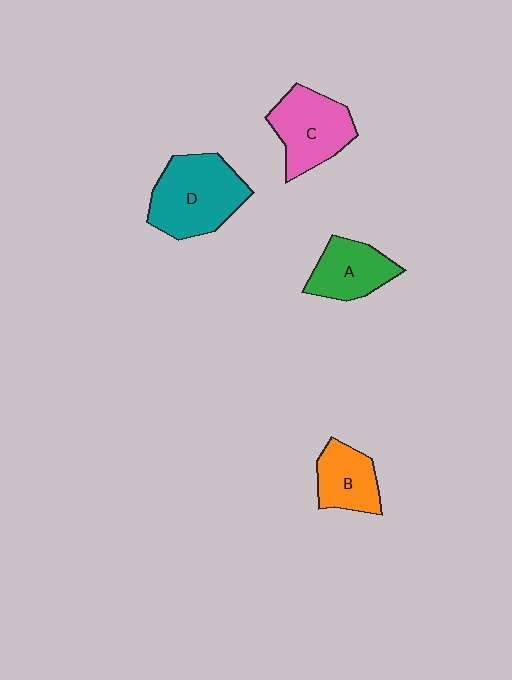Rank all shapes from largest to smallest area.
From largest to smallest: D (teal), C (pink), A (green), B (orange).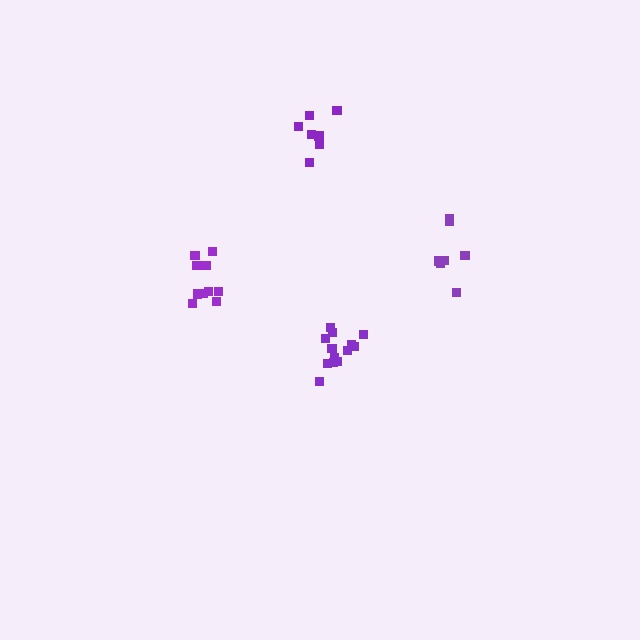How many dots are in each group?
Group 1: 13 dots, Group 2: 10 dots, Group 3: 7 dots, Group 4: 7 dots (37 total).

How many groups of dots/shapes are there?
There are 4 groups.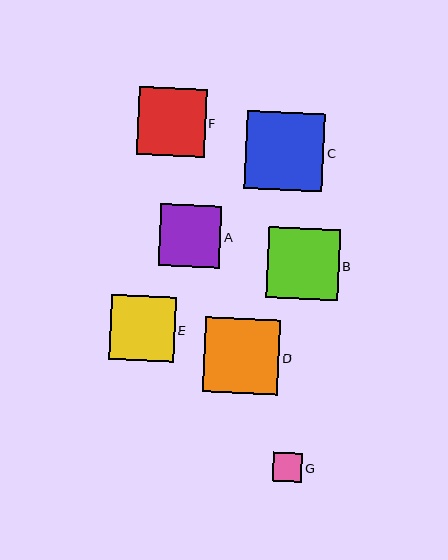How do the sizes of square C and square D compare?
Square C and square D are approximately the same size.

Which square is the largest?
Square C is the largest with a size of approximately 78 pixels.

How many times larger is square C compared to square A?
Square C is approximately 1.3 times the size of square A.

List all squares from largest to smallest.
From largest to smallest: C, D, B, F, E, A, G.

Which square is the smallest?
Square G is the smallest with a size of approximately 29 pixels.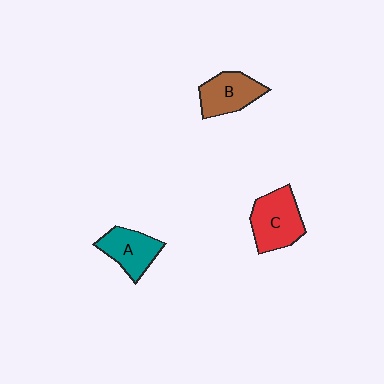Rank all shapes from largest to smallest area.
From largest to smallest: C (red), B (brown), A (teal).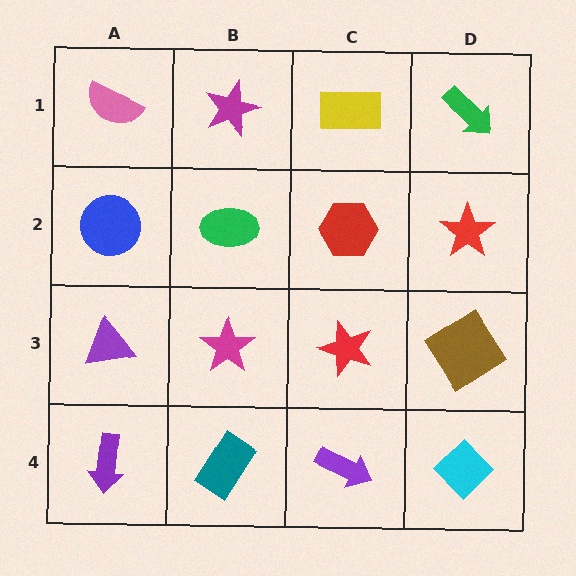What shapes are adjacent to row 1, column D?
A red star (row 2, column D), a yellow rectangle (row 1, column C).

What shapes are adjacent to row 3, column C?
A red hexagon (row 2, column C), a purple arrow (row 4, column C), a magenta star (row 3, column B), a brown diamond (row 3, column D).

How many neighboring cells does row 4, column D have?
2.